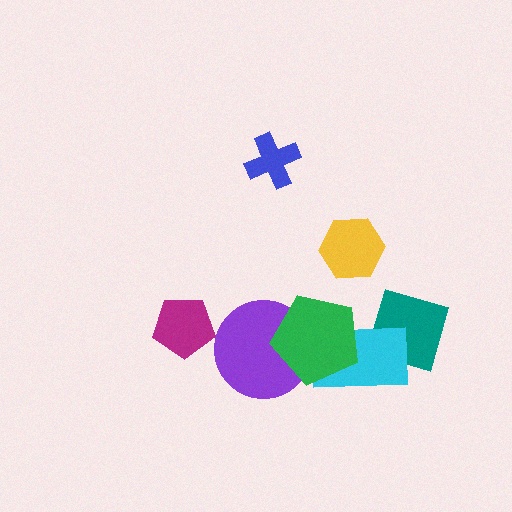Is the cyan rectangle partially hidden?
Yes, it is partially covered by another shape.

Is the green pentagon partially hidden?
No, no other shape covers it.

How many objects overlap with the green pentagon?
2 objects overlap with the green pentagon.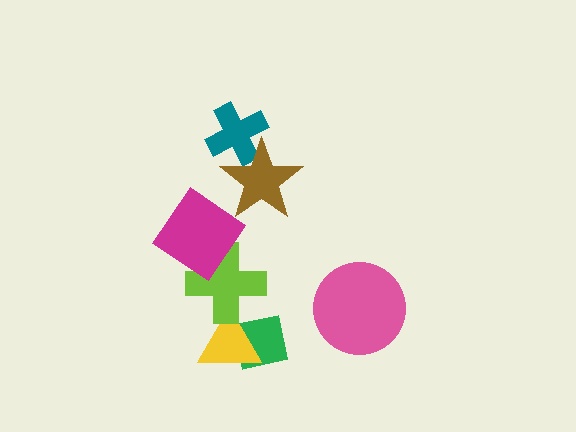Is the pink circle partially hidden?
No, no other shape covers it.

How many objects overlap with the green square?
1 object overlaps with the green square.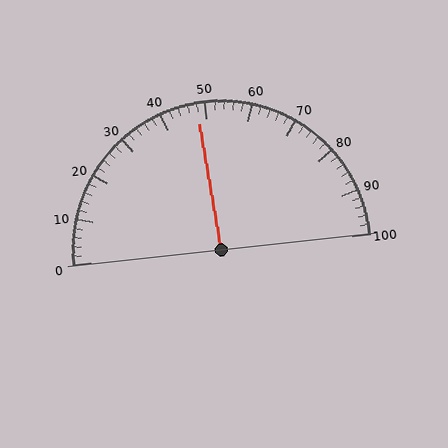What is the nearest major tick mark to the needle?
The nearest major tick mark is 50.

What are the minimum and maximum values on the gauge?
The gauge ranges from 0 to 100.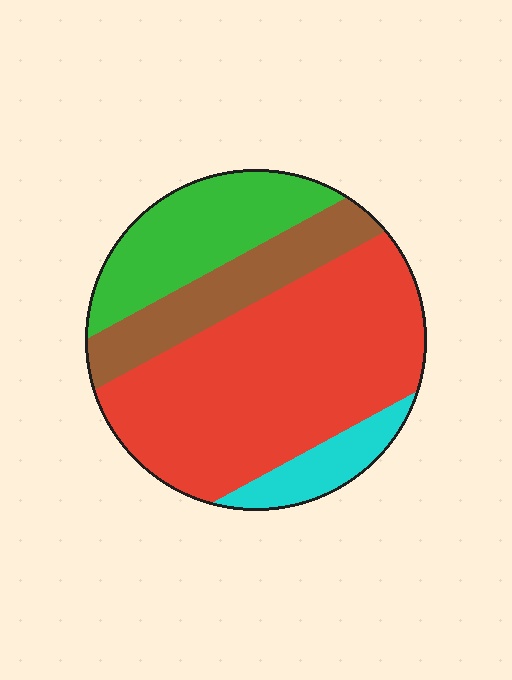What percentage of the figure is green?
Green covers about 20% of the figure.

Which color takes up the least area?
Cyan, at roughly 10%.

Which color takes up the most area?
Red, at roughly 55%.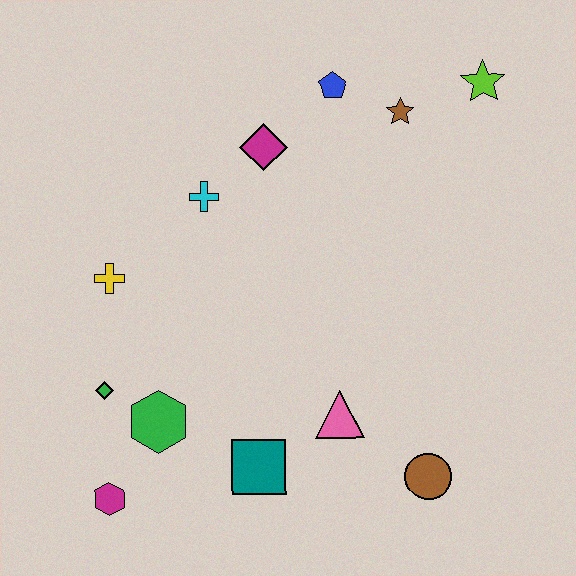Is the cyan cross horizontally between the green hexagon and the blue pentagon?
Yes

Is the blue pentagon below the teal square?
No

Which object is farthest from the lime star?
The magenta hexagon is farthest from the lime star.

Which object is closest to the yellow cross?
The green diamond is closest to the yellow cross.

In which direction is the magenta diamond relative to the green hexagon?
The magenta diamond is above the green hexagon.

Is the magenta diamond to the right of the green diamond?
Yes